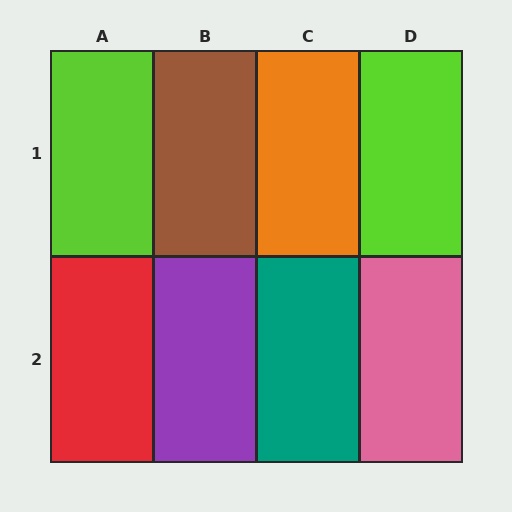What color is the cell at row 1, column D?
Lime.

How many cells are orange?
1 cell is orange.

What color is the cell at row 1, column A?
Lime.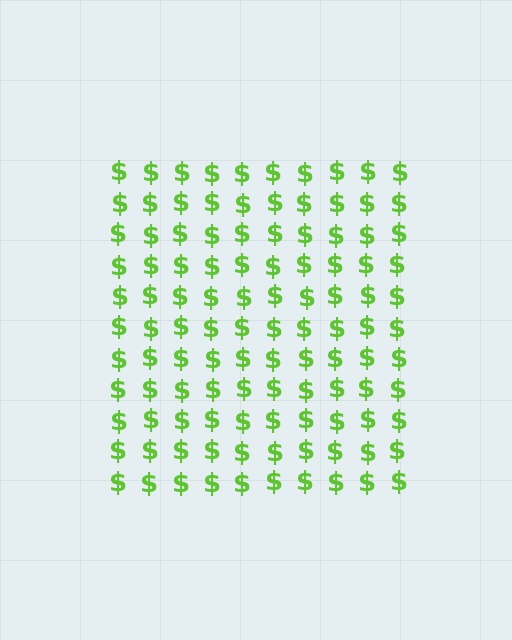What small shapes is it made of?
It is made of small dollar signs.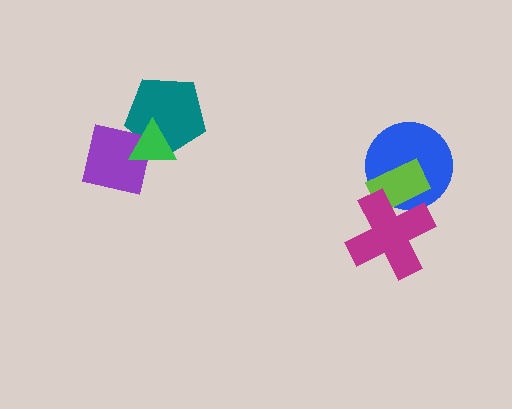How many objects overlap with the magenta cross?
2 objects overlap with the magenta cross.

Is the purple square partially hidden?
Yes, it is partially covered by another shape.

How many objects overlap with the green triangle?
2 objects overlap with the green triangle.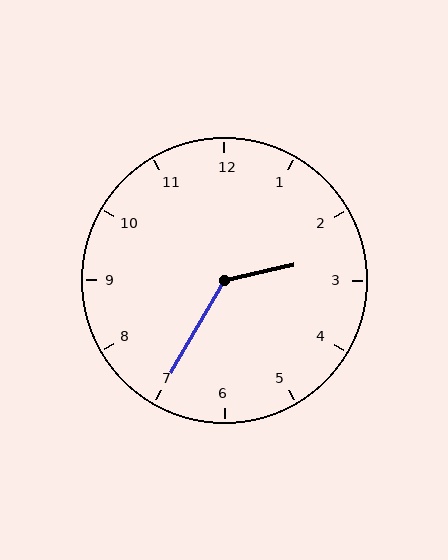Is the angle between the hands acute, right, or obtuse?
It is obtuse.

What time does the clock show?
2:35.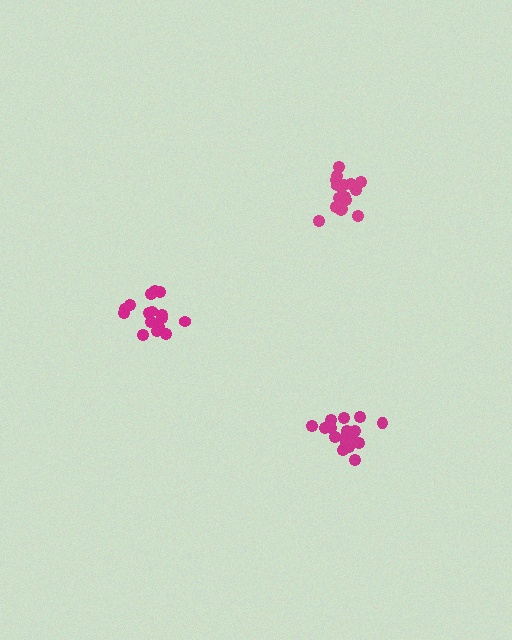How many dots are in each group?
Group 1: 17 dots, Group 2: 16 dots, Group 3: 18 dots (51 total).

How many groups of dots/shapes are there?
There are 3 groups.